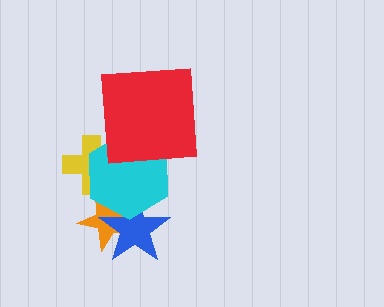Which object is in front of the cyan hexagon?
The red square is in front of the cyan hexagon.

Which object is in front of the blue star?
The cyan hexagon is in front of the blue star.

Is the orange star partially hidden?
Yes, it is partially covered by another shape.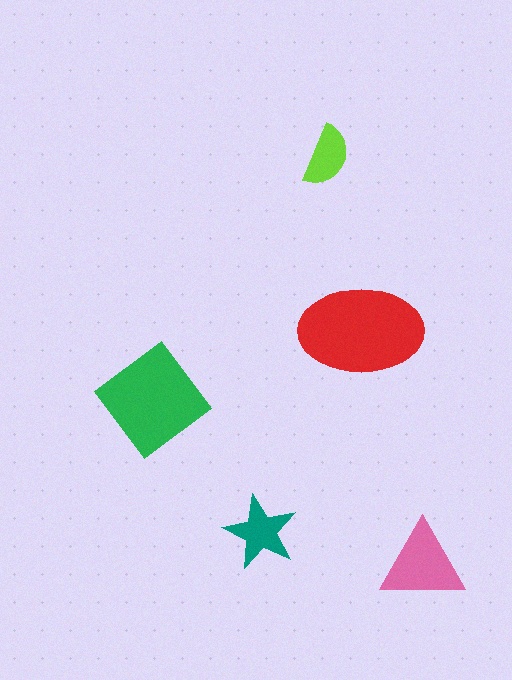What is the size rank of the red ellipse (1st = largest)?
1st.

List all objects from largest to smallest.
The red ellipse, the green diamond, the pink triangle, the teal star, the lime semicircle.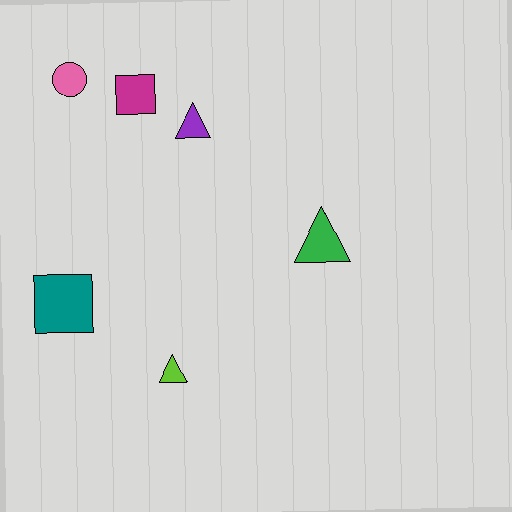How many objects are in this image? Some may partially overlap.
There are 6 objects.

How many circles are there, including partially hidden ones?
There is 1 circle.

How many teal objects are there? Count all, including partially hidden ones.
There is 1 teal object.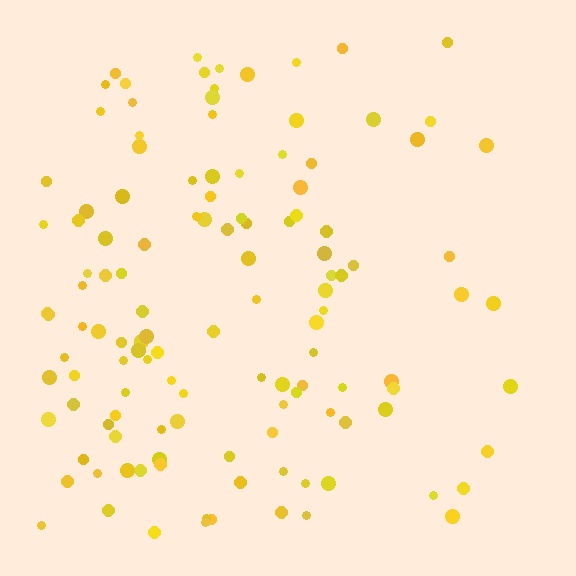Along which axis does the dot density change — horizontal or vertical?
Horizontal.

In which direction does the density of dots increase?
From right to left, with the left side densest.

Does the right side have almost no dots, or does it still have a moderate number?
Still a moderate number, just noticeably fewer than the left.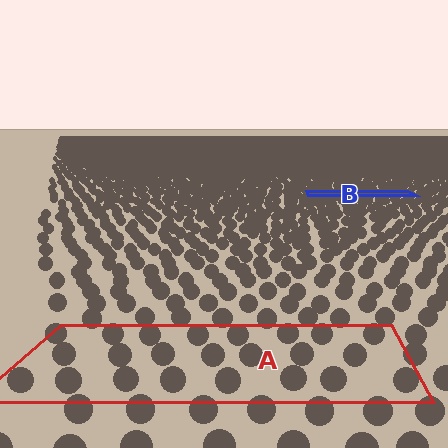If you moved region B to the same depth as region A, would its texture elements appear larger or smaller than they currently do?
They would appear larger. At a closer depth, the same texture elements are projected at a bigger on-screen size.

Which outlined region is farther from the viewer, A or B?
Region B is farther from the viewer — the texture elements inside it appear smaller and more densely packed.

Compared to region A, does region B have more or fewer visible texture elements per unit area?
Region B has more texture elements per unit area — they are packed more densely because it is farther away.